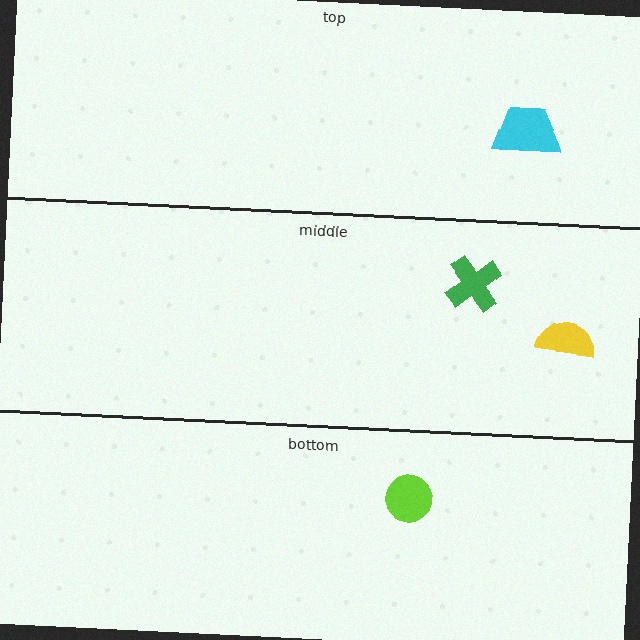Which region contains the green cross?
The middle region.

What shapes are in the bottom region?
The lime circle.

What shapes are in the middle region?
The green cross, the yellow semicircle.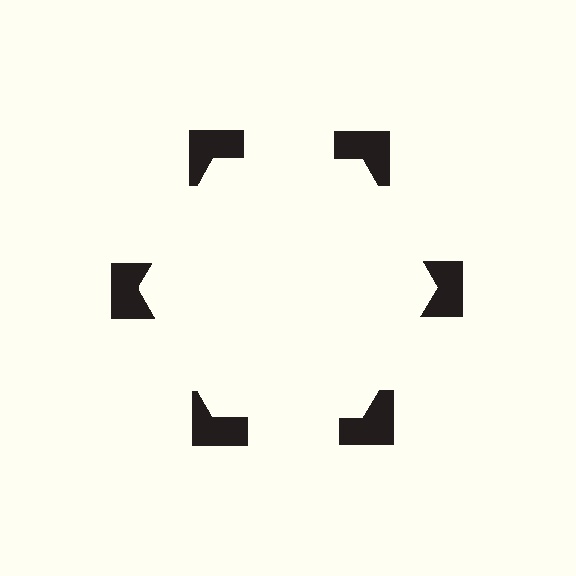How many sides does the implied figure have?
6 sides.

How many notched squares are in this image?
There are 6 — one at each vertex of the illusory hexagon.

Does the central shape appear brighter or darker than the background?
It typically appears slightly brighter than the background, even though no actual brightness change is drawn.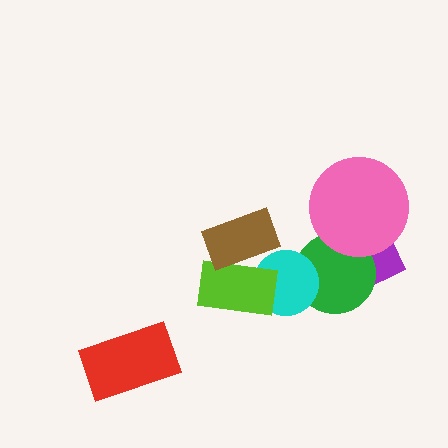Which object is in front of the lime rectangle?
The brown rectangle is in front of the lime rectangle.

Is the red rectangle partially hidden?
No, no other shape covers it.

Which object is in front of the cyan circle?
The lime rectangle is in front of the cyan circle.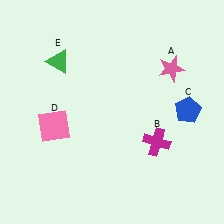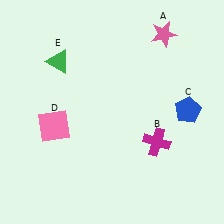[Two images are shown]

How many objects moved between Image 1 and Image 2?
1 object moved between the two images.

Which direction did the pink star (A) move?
The pink star (A) moved up.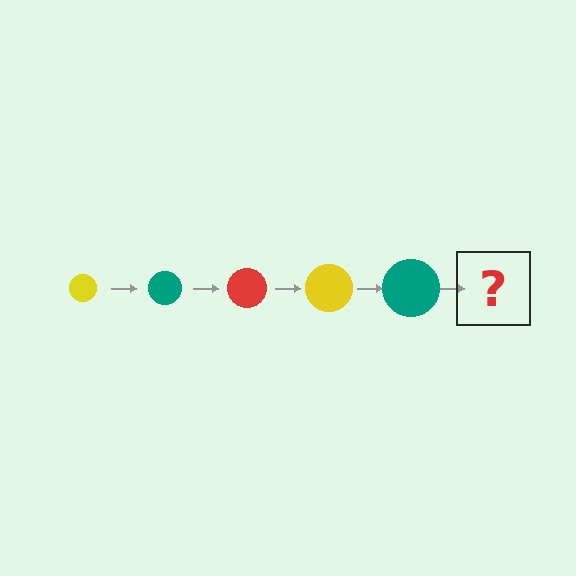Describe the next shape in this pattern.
It should be a red circle, larger than the previous one.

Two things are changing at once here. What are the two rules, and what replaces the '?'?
The two rules are that the circle grows larger each step and the color cycles through yellow, teal, and red. The '?' should be a red circle, larger than the previous one.